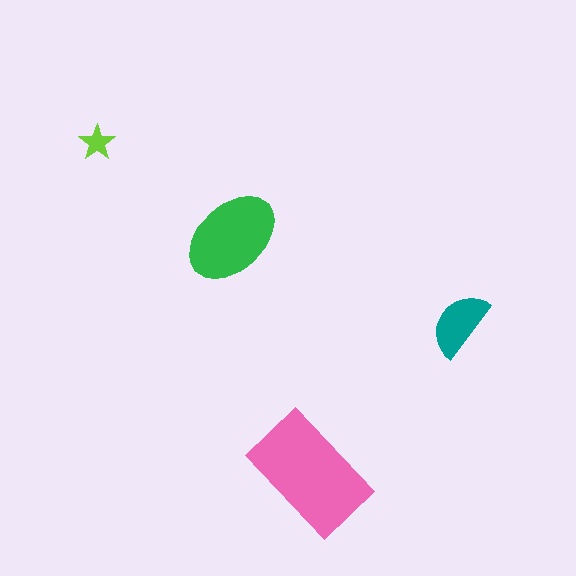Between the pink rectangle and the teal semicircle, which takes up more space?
The pink rectangle.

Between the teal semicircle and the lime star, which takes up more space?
The teal semicircle.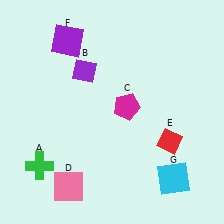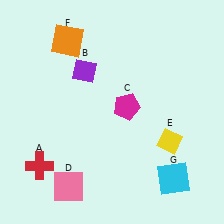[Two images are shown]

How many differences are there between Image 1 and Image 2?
There are 3 differences between the two images.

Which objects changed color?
A changed from green to red. E changed from red to yellow. F changed from purple to orange.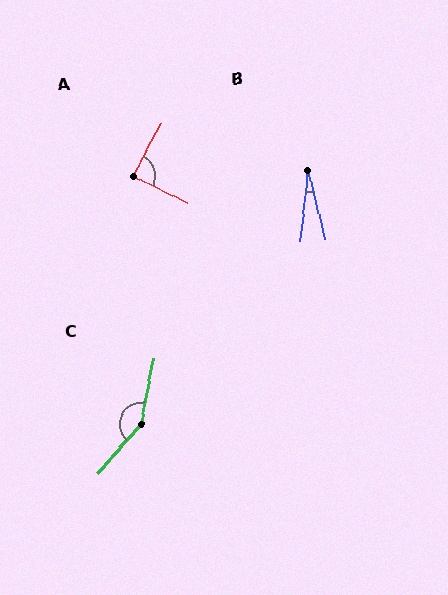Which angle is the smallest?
B, at approximately 21 degrees.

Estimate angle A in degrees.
Approximately 88 degrees.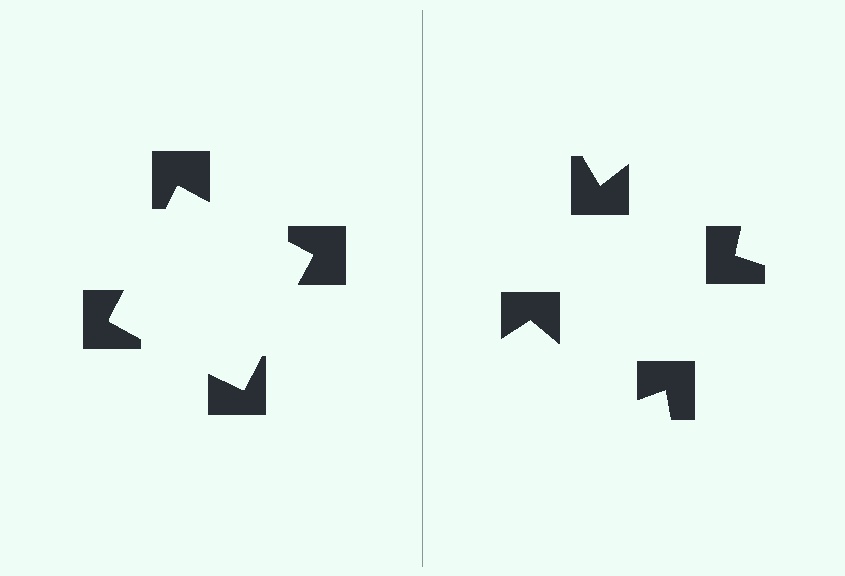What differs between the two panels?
The notched squares are positioned identically on both sides; only the wedge orientations differ. On the left they align to a square; on the right they are misaligned.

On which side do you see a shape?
An illusory square appears on the left side. On the right side the wedge cuts are rotated, so no coherent shape forms.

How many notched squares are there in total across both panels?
8 — 4 on each side.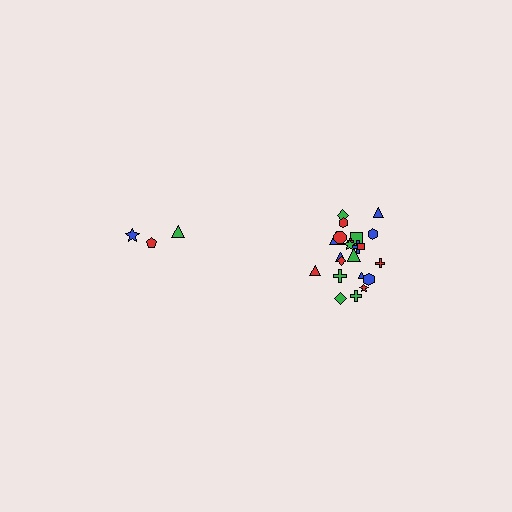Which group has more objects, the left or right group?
The right group.